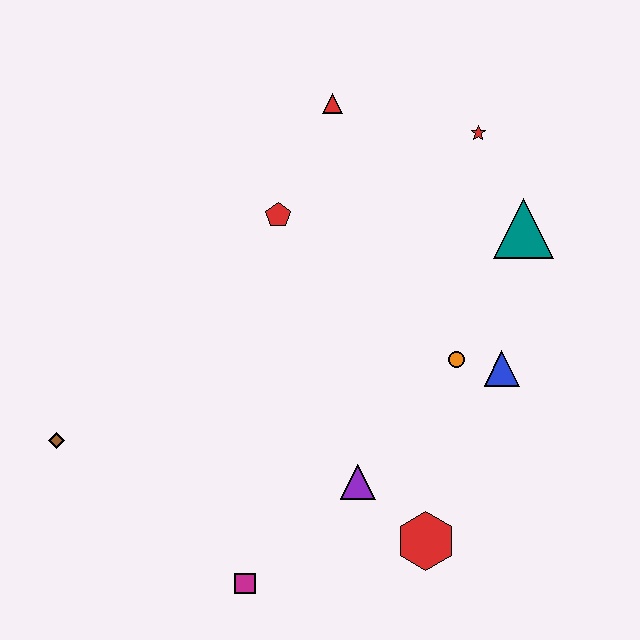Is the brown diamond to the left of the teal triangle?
Yes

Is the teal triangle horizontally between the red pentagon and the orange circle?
No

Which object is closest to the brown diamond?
The magenta square is closest to the brown diamond.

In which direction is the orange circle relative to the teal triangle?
The orange circle is below the teal triangle.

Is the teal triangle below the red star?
Yes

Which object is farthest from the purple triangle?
The red triangle is farthest from the purple triangle.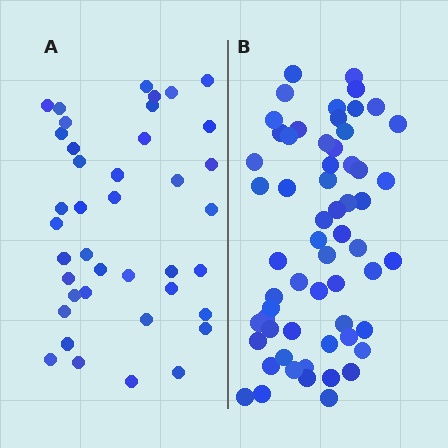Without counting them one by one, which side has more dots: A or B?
Region B (the right region) has more dots.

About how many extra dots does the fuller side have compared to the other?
Region B has approximately 20 more dots than region A.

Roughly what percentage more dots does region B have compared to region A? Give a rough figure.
About 50% more.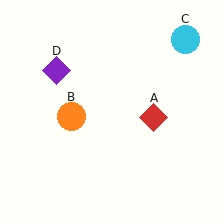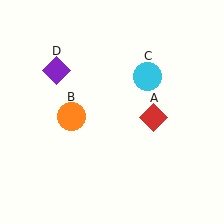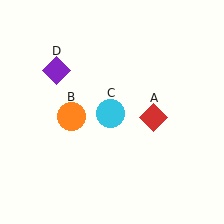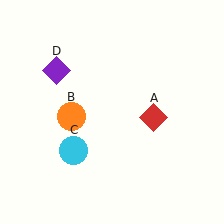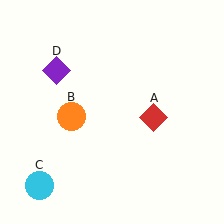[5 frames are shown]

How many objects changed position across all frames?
1 object changed position: cyan circle (object C).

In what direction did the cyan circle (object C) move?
The cyan circle (object C) moved down and to the left.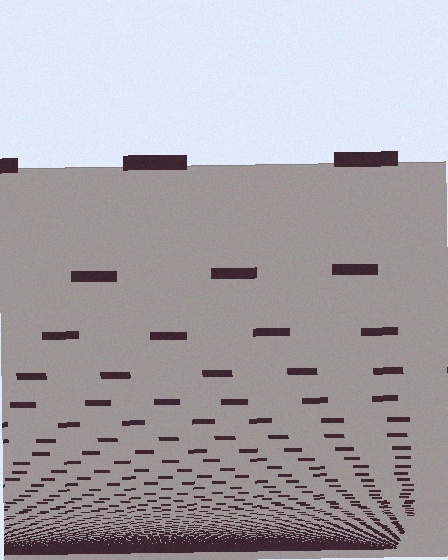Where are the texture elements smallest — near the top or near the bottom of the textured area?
Near the bottom.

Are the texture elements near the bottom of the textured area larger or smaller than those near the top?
Smaller. The gradient is inverted — elements near the bottom are smaller and denser.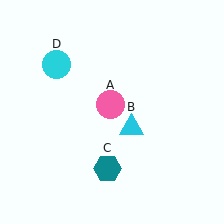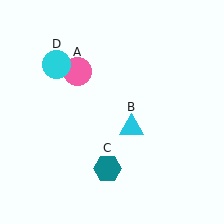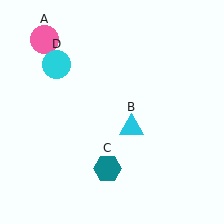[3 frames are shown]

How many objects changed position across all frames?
1 object changed position: pink circle (object A).